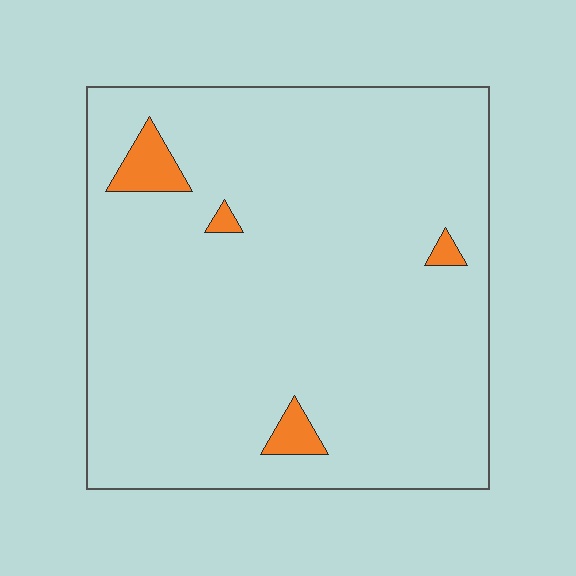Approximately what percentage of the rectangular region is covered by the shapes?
Approximately 5%.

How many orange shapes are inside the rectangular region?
4.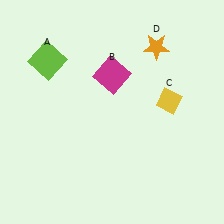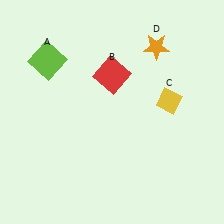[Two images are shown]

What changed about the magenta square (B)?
In Image 1, B is magenta. In Image 2, it changed to red.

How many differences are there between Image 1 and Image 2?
There is 1 difference between the two images.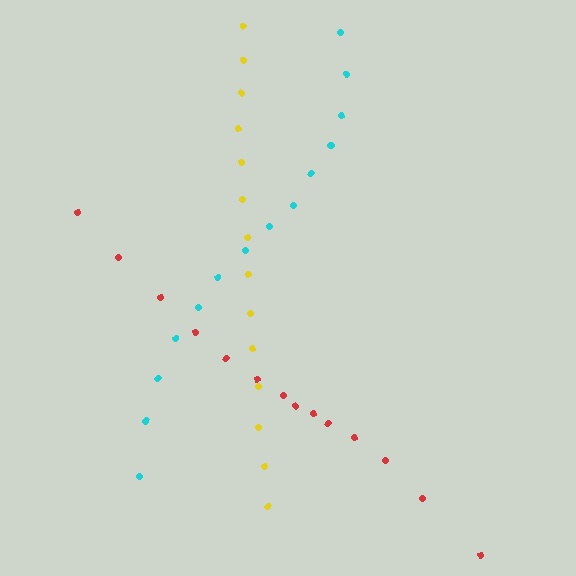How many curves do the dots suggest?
There are 3 distinct paths.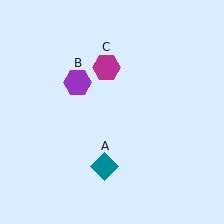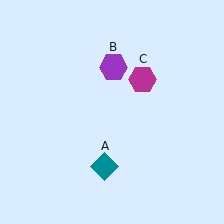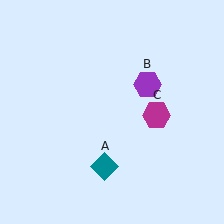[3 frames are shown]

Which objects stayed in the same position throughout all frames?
Teal diamond (object A) remained stationary.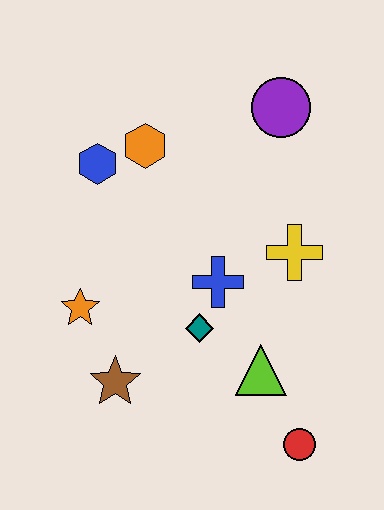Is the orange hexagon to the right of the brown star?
Yes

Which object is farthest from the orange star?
The purple circle is farthest from the orange star.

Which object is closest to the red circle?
The lime triangle is closest to the red circle.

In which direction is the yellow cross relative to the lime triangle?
The yellow cross is above the lime triangle.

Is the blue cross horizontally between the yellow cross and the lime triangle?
No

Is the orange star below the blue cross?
Yes